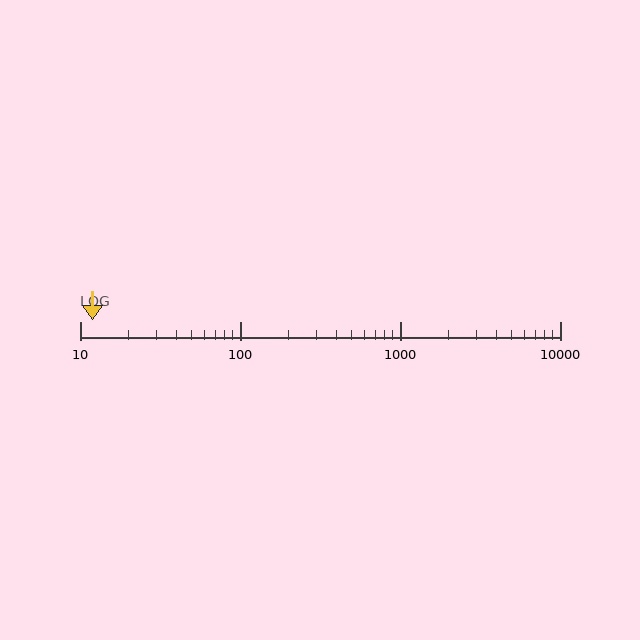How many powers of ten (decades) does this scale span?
The scale spans 3 decades, from 10 to 10000.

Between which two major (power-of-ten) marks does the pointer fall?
The pointer is between 10 and 100.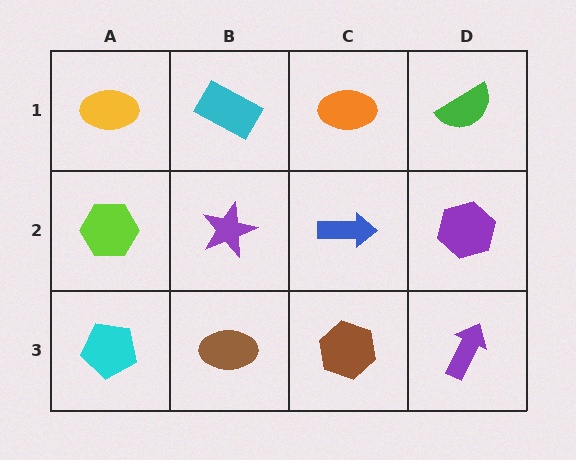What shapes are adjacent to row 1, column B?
A purple star (row 2, column B), a yellow ellipse (row 1, column A), an orange ellipse (row 1, column C).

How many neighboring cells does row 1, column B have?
3.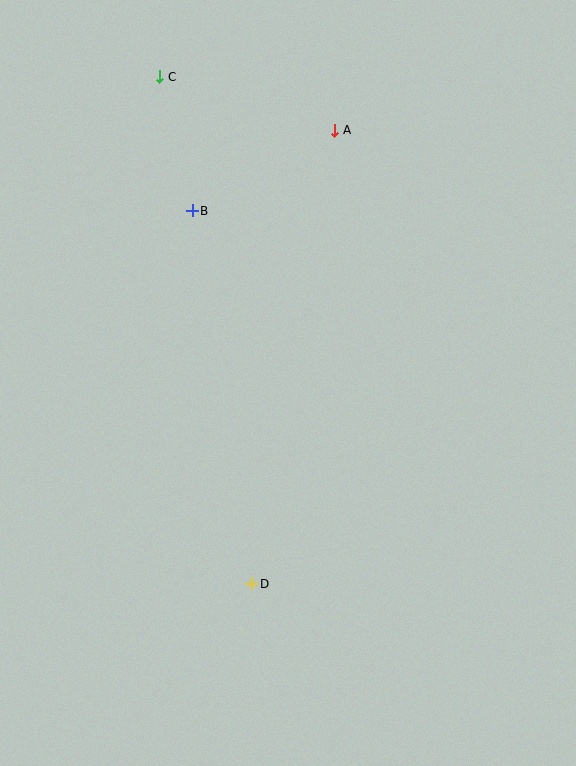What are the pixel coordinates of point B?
Point B is at (192, 211).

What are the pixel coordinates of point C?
Point C is at (160, 77).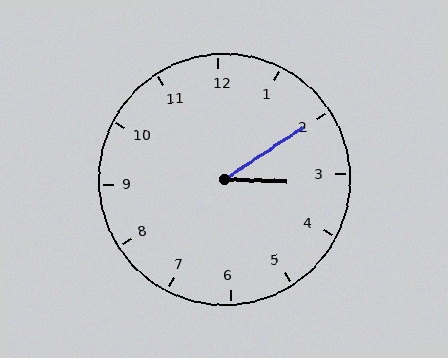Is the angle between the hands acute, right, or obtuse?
It is acute.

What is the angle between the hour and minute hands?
Approximately 35 degrees.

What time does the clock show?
3:10.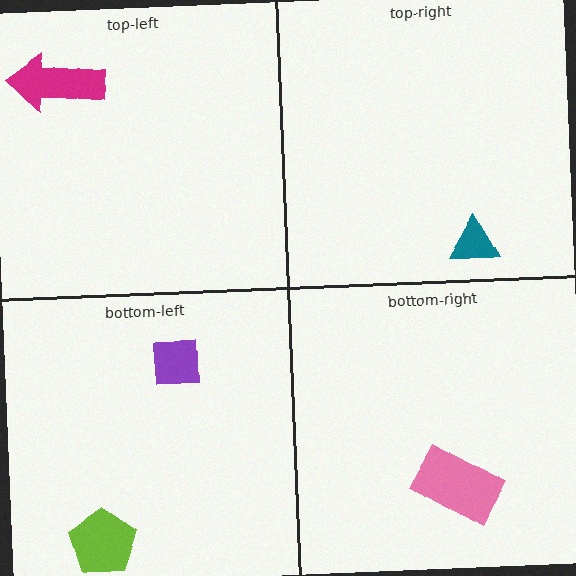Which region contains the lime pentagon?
The bottom-left region.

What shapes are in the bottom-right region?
The pink rectangle.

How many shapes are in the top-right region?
1.